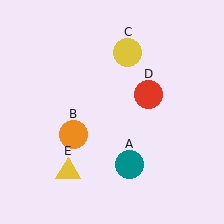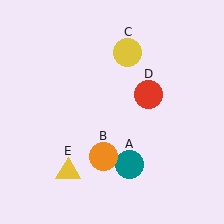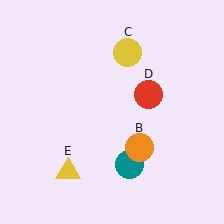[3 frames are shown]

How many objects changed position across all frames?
1 object changed position: orange circle (object B).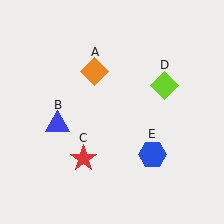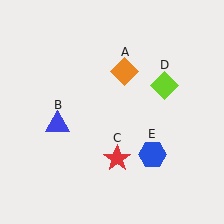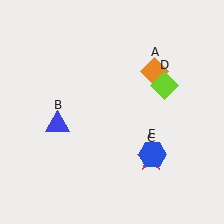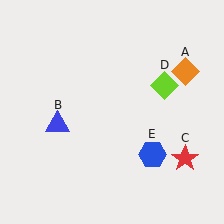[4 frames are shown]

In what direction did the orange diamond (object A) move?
The orange diamond (object A) moved right.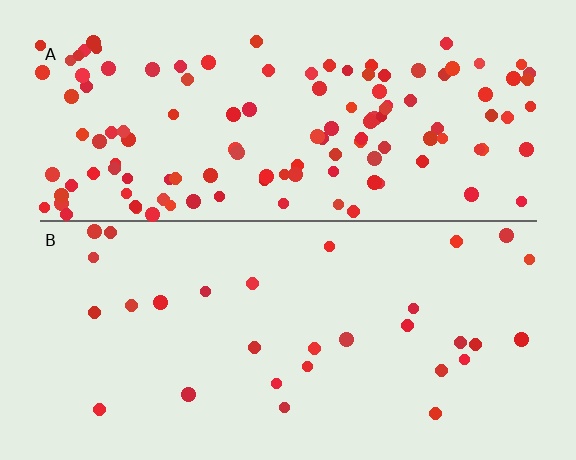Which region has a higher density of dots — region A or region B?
A (the top).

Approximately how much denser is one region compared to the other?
Approximately 4.1× — region A over region B.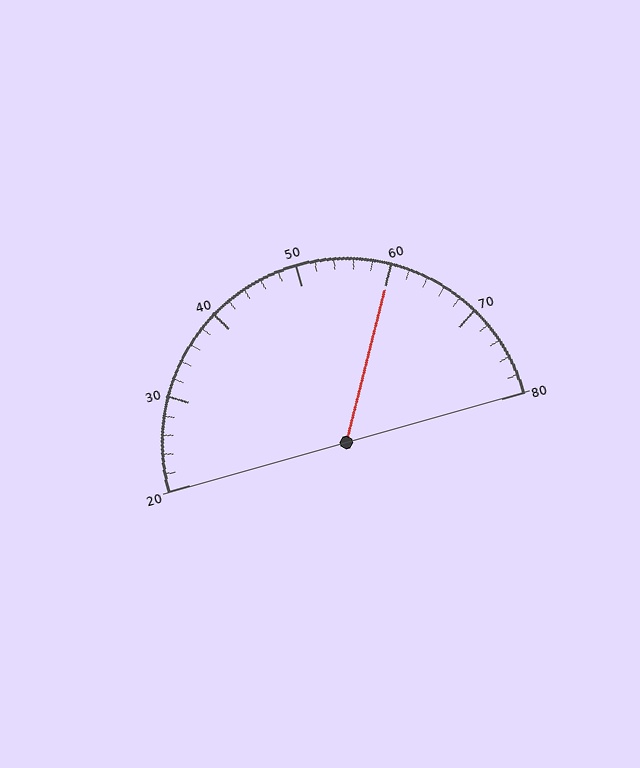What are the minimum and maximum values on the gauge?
The gauge ranges from 20 to 80.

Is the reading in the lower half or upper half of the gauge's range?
The reading is in the upper half of the range (20 to 80).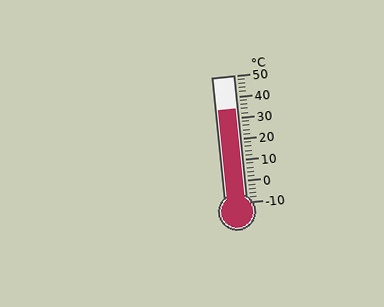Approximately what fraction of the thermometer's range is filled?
The thermometer is filled to approximately 75% of its range.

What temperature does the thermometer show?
The thermometer shows approximately 34°C.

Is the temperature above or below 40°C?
The temperature is below 40°C.